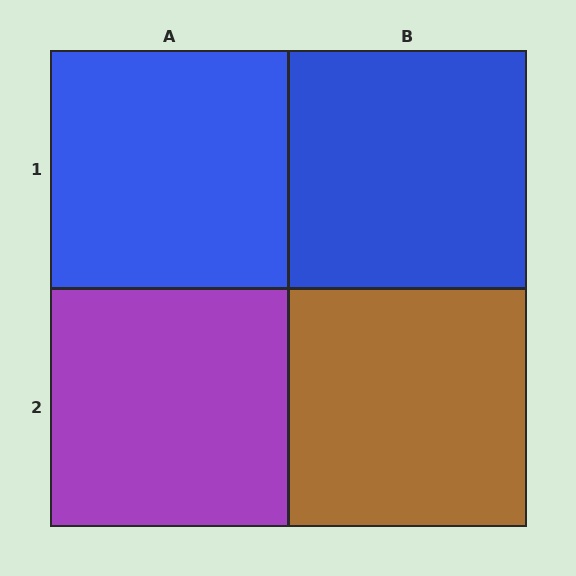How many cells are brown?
1 cell is brown.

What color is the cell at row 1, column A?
Blue.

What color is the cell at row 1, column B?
Blue.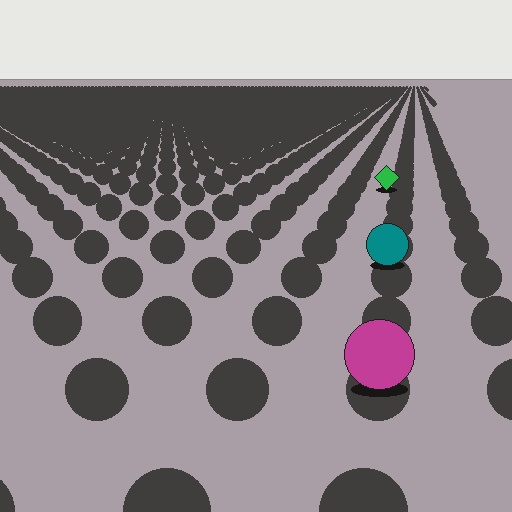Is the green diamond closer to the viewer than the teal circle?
No. The teal circle is closer — you can tell from the texture gradient: the ground texture is coarser near it.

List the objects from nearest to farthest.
From nearest to farthest: the magenta circle, the teal circle, the green diamond.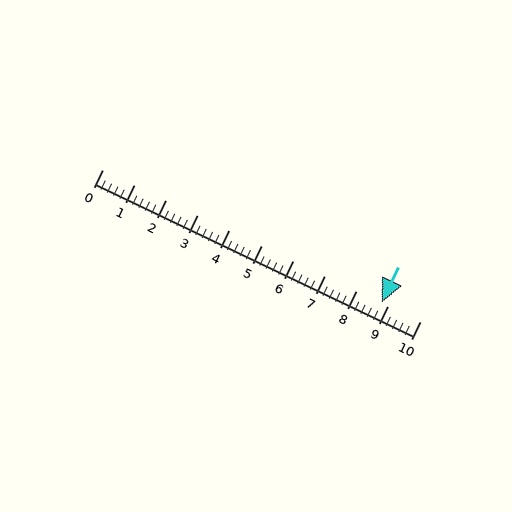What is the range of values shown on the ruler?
The ruler shows values from 0 to 10.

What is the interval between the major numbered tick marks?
The major tick marks are spaced 1 units apart.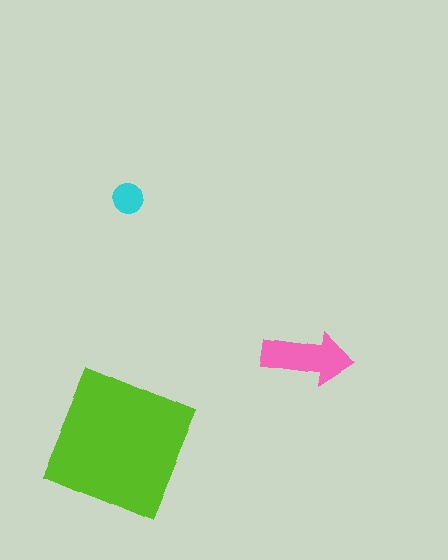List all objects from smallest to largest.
The cyan circle, the pink arrow, the lime square.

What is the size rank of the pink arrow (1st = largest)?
2nd.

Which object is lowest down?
The lime square is bottommost.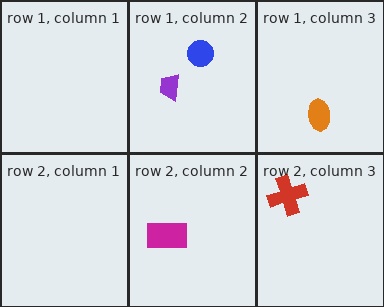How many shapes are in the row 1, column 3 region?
1.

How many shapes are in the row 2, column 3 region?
1.